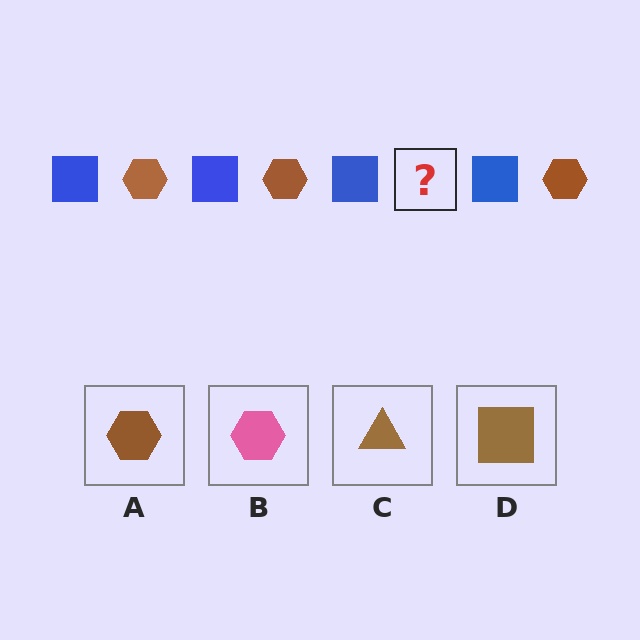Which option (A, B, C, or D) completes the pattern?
A.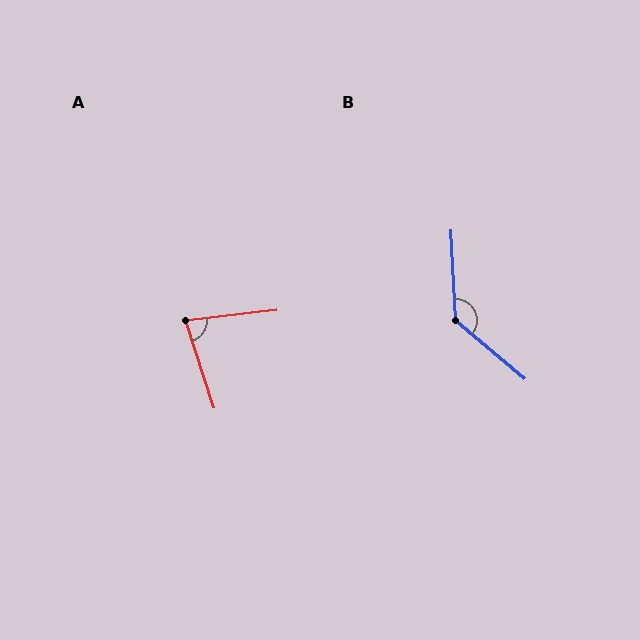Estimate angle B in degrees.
Approximately 132 degrees.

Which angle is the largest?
B, at approximately 132 degrees.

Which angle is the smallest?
A, at approximately 78 degrees.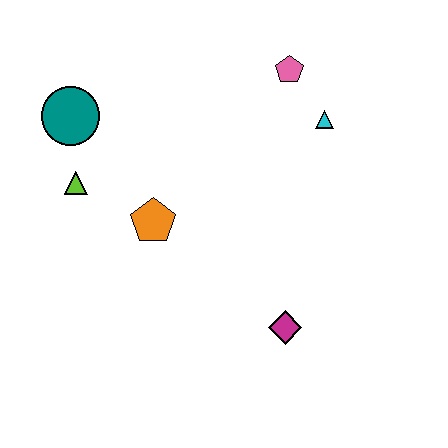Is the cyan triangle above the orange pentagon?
Yes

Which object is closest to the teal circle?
The lime triangle is closest to the teal circle.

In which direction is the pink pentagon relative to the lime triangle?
The pink pentagon is to the right of the lime triangle.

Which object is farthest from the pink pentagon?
The magenta diamond is farthest from the pink pentagon.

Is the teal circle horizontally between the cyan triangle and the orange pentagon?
No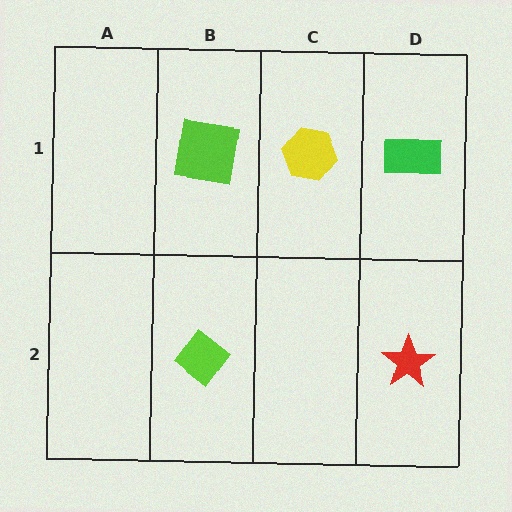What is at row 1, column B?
A lime square.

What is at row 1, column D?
A green rectangle.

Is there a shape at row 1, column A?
No, that cell is empty.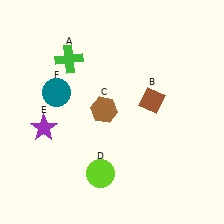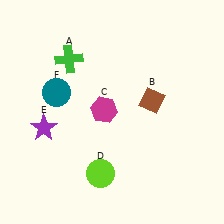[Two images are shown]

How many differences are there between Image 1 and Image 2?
There is 1 difference between the two images.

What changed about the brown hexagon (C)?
In Image 1, C is brown. In Image 2, it changed to magenta.